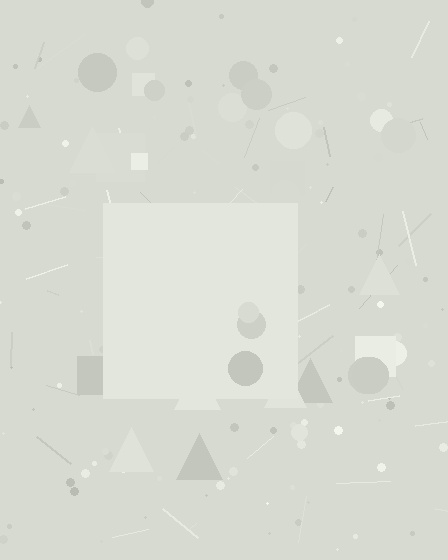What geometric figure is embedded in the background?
A square is embedded in the background.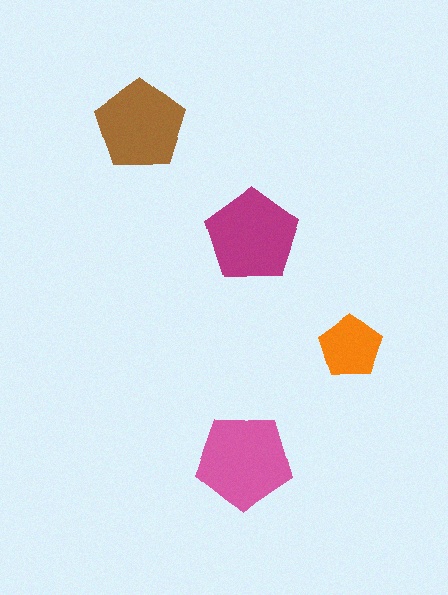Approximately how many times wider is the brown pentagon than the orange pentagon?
About 1.5 times wider.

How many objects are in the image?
There are 4 objects in the image.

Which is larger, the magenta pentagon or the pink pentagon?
The pink one.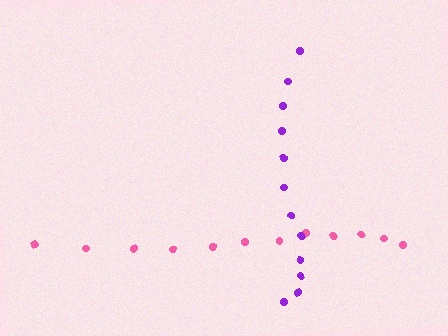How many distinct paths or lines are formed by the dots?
There are 2 distinct paths.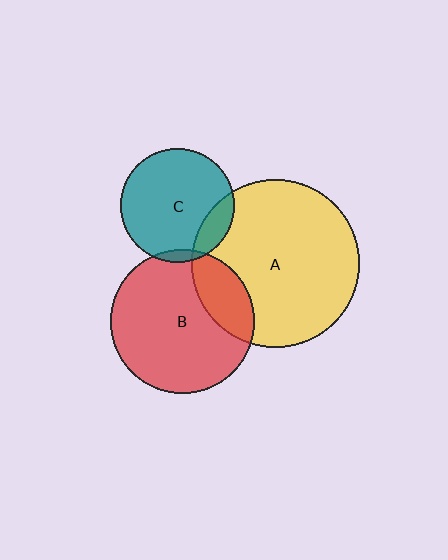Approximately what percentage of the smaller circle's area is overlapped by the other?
Approximately 5%.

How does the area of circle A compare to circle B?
Approximately 1.4 times.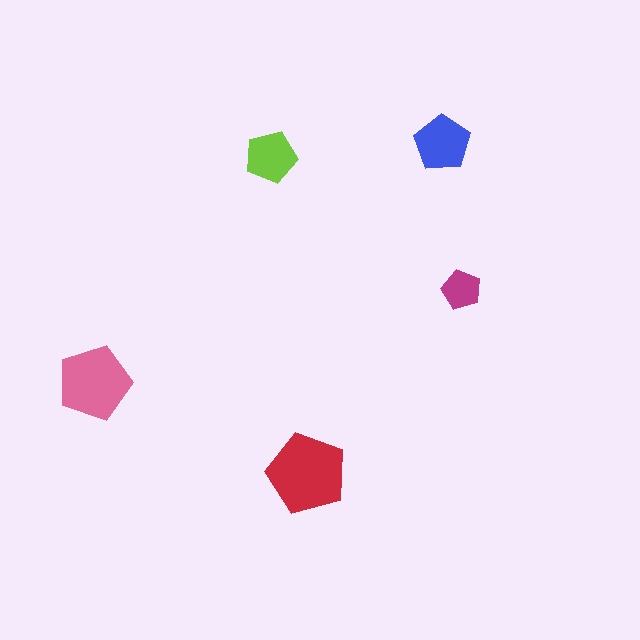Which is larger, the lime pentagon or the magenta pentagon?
The lime one.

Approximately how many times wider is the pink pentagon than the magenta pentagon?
About 2 times wider.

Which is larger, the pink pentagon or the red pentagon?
The red one.